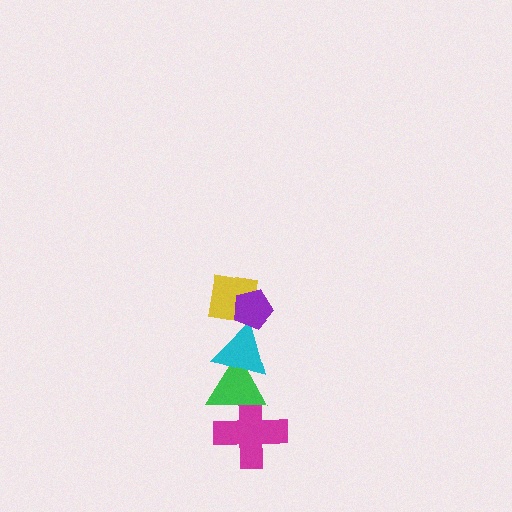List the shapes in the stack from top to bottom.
From top to bottom: the purple pentagon, the yellow square, the cyan triangle, the green triangle, the magenta cross.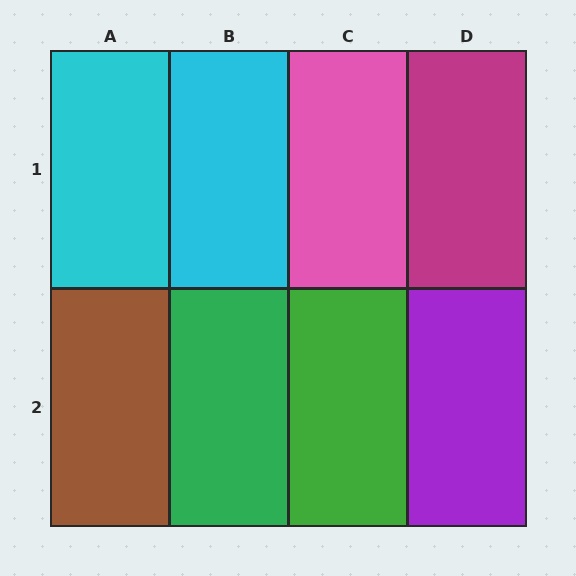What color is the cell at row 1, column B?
Cyan.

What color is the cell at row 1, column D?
Magenta.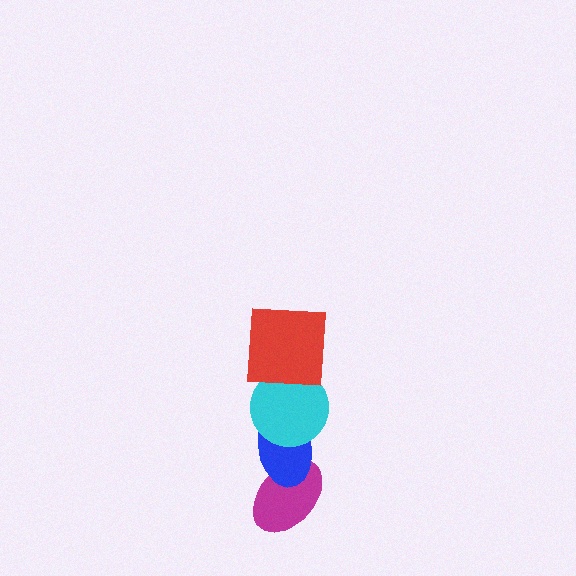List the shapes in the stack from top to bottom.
From top to bottom: the red square, the cyan circle, the blue ellipse, the magenta ellipse.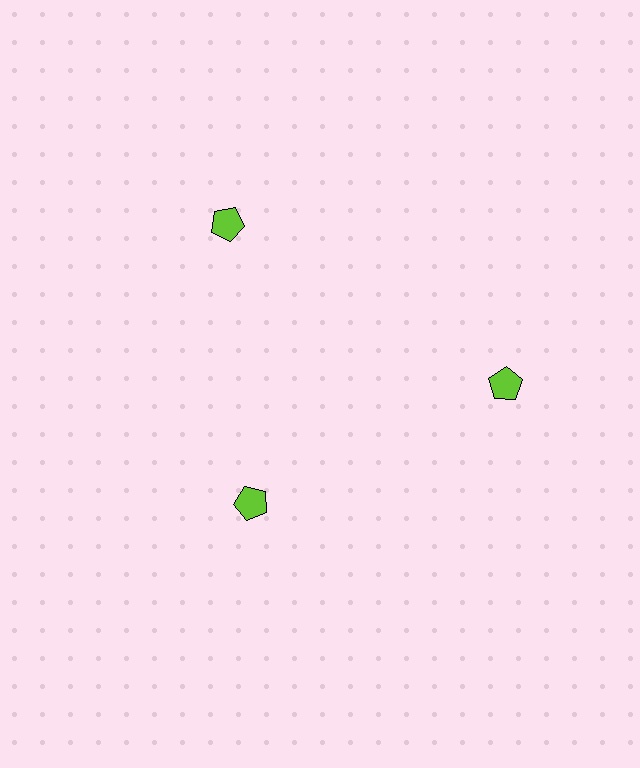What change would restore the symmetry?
The symmetry would be restored by moving it outward, back onto the ring so that all 3 pentagons sit at equal angles and equal distance from the center.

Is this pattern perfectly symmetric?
No. The 3 lime pentagons are arranged in a ring, but one element near the 7 o'clock position is pulled inward toward the center, breaking the 3-fold rotational symmetry.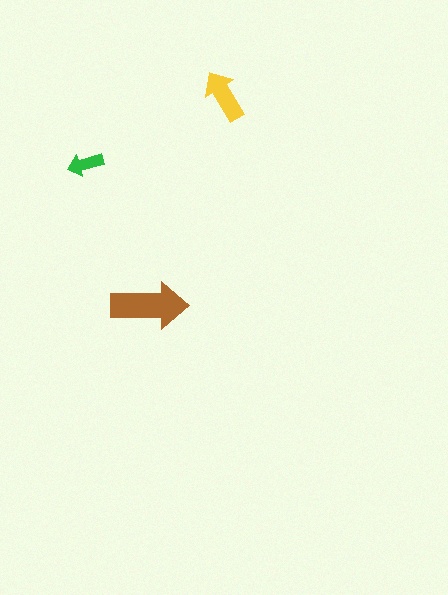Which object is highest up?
The yellow arrow is topmost.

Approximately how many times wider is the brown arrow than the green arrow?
About 2 times wider.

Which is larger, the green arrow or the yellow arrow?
The yellow one.